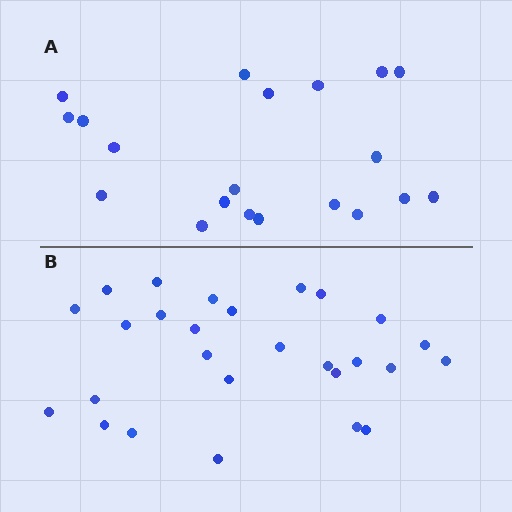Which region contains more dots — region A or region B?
Region B (the bottom region) has more dots.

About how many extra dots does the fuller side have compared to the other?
Region B has roughly 8 or so more dots than region A.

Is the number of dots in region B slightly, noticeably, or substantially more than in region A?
Region B has noticeably more, but not dramatically so. The ratio is roughly 1.4 to 1.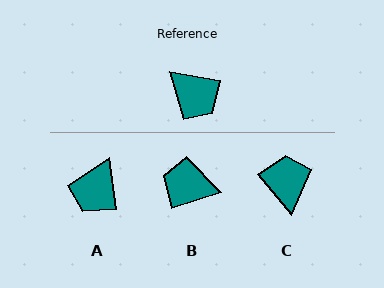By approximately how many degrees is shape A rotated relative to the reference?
Approximately 73 degrees clockwise.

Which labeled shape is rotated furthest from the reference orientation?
B, about 152 degrees away.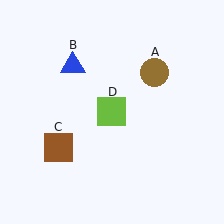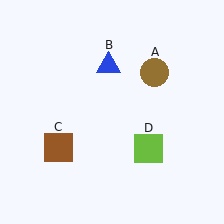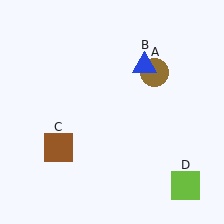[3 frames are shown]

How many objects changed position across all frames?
2 objects changed position: blue triangle (object B), lime square (object D).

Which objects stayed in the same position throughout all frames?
Brown circle (object A) and brown square (object C) remained stationary.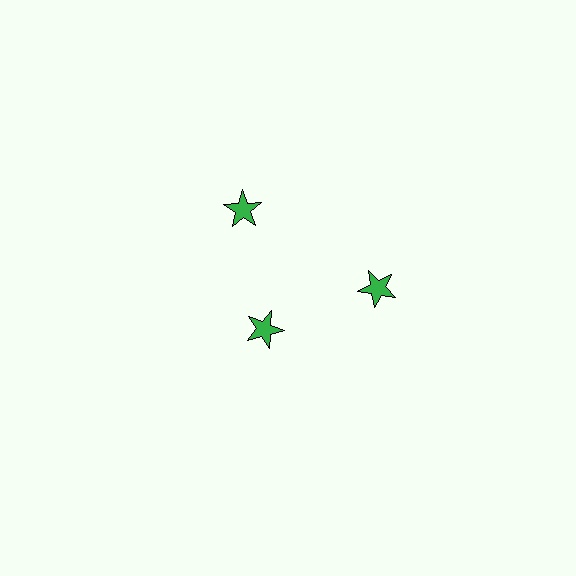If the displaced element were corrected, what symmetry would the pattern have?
It would have 3-fold rotational symmetry — the pattern would map onto itself every 120 degrees.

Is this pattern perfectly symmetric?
No. The 3 green stars are arranged in a ring, but one element near the 7 o'clock position is pulled inward toward the center, breaking the 3-fold rotational symmetry.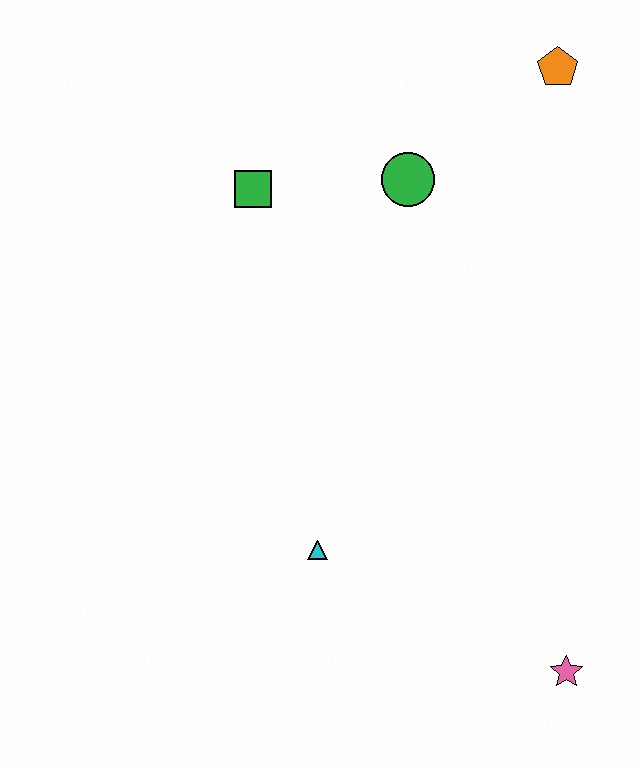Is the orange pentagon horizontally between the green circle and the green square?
No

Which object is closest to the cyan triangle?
The pink star is closest to the cyan triangle.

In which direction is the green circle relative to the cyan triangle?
The green circle is above the cyan triangle.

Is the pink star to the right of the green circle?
Yes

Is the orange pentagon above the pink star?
Yes